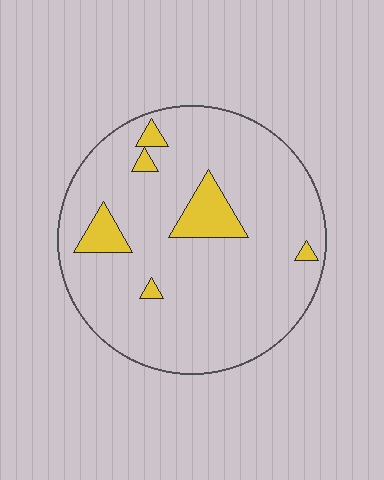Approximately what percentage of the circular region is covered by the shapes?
Approximately 10%.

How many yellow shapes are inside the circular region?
6.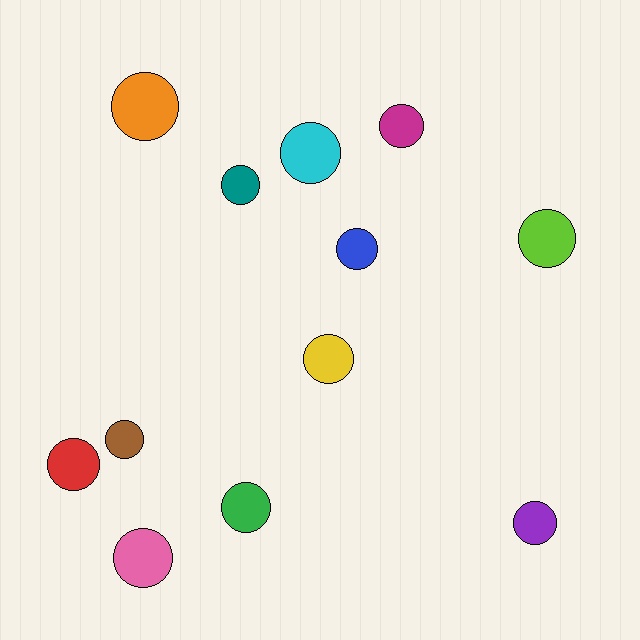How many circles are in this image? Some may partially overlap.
There are 12 circles.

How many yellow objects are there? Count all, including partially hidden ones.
There is 1 yellow object.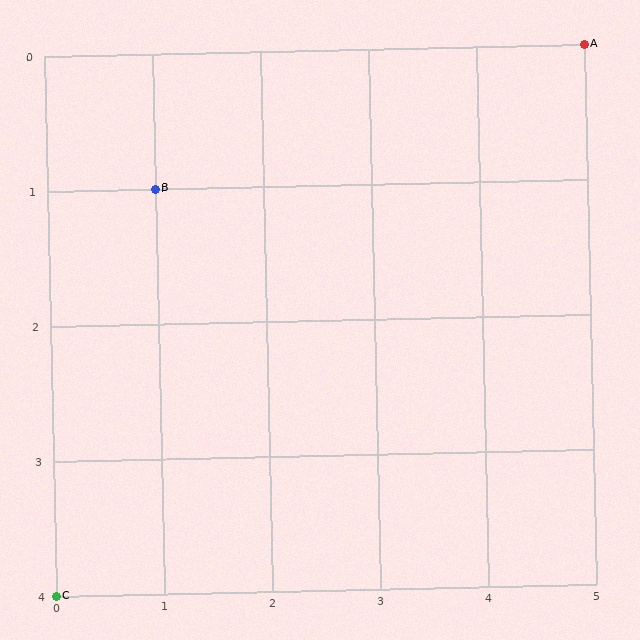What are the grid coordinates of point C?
Point C is at grid coordinates (0, 4).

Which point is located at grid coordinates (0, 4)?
Point C is at (0, 4).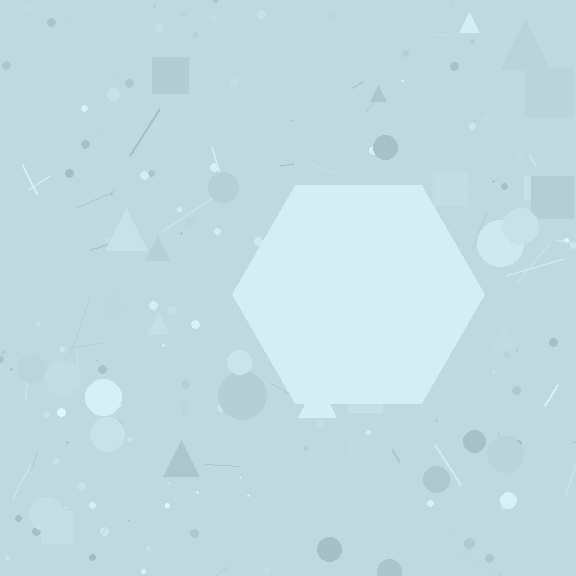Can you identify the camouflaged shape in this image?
The camouflaged shape is a hexagon.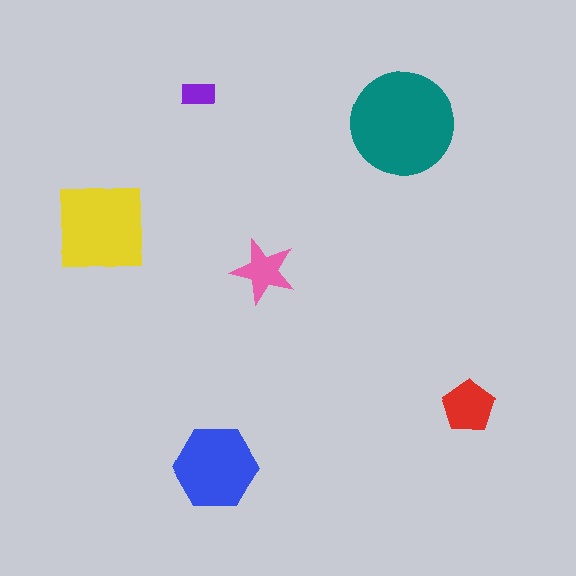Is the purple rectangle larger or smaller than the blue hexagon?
Smaller.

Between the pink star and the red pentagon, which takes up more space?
The red pentagon.